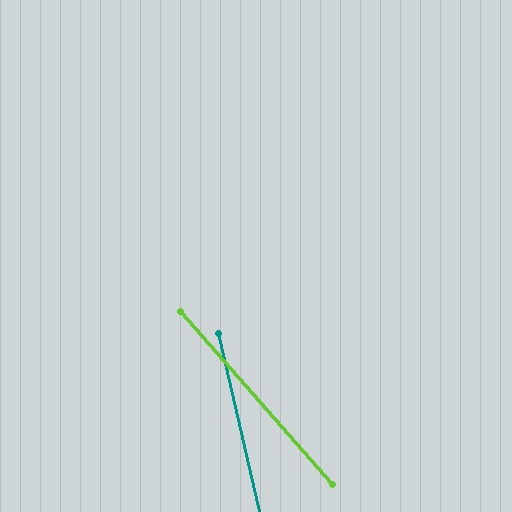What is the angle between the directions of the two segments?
Approximately 28 degrees.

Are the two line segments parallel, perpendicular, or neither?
Neither parallel nor perpendicular — they differ by about 28°.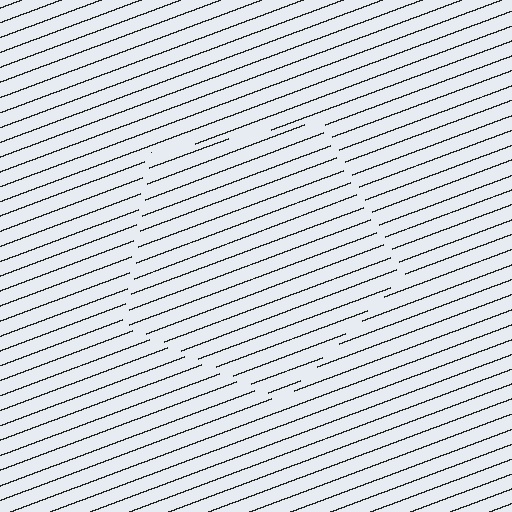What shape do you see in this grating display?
An illusory pentagon. The interior of the shape contains the same grating, shifted by half a period — the contour is defined by the phase discontinuity where line-ends from the inner and outer gratings abut.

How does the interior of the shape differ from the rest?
The interior of the shape contains the same grating, shifted by half a period — the contour is defined by the phase discontinuity where line-ends from the inner and outer gratings abut.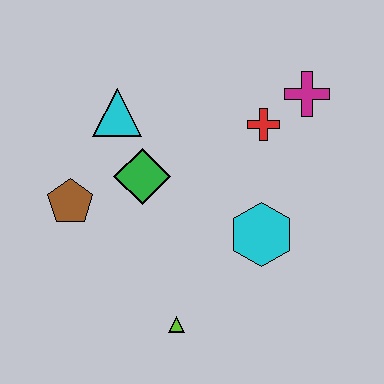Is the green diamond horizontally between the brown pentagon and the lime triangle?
Yes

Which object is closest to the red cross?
The magenta cross is closest to the red cross.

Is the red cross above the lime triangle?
Yes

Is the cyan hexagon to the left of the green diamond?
No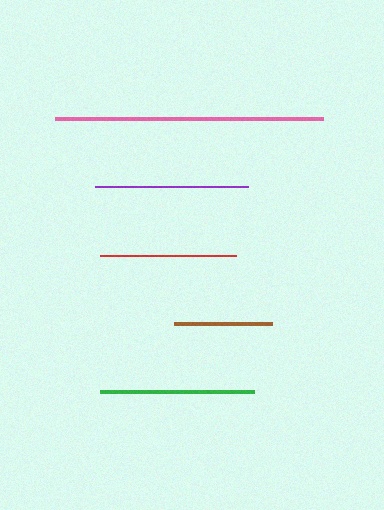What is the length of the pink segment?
The pink segment is approximately 268 pixels long.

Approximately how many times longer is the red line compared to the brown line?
The red line is approximately 1.4 times the length of the brown line.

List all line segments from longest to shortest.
From longest to shortest: pink, green, purple, red, brown.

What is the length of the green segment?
The green segment is approximately 154 pixels long.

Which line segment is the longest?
The pink line is the longest at approximately 268 pixels.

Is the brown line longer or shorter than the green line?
The green line is longer than the brown line.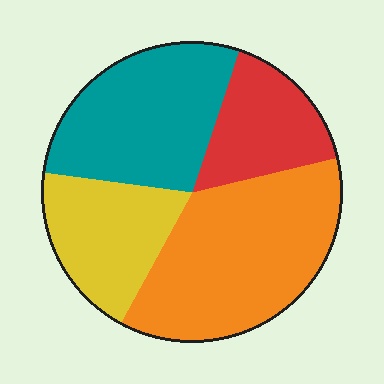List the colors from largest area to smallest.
From largest to smallest: orange, teal, yellow, red.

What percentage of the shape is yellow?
Yellow covers about 20% of the shape.